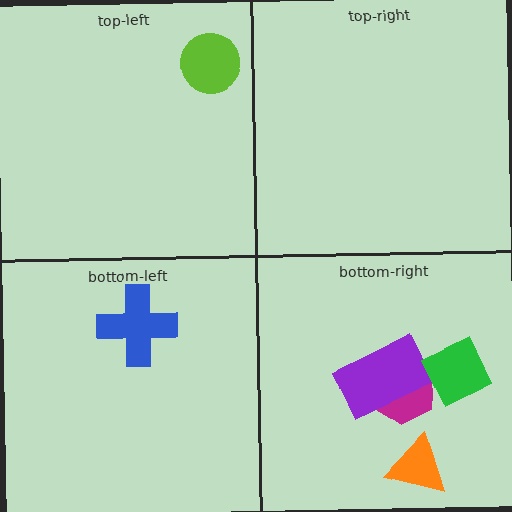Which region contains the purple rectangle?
The bottom-right region.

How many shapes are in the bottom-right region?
4.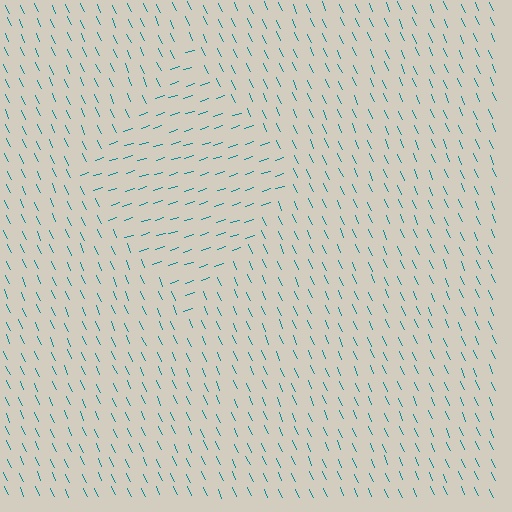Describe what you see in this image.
The image is filled with small teal line segments. A diamond region in the image has lines oriented differently from the surrounding lines, creating a visible texture boundary.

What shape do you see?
I see a diamond.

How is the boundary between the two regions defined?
The boundary is defined purely by a change in line orientation (approximately 83 degrees difference). All lines are the same color and thickness.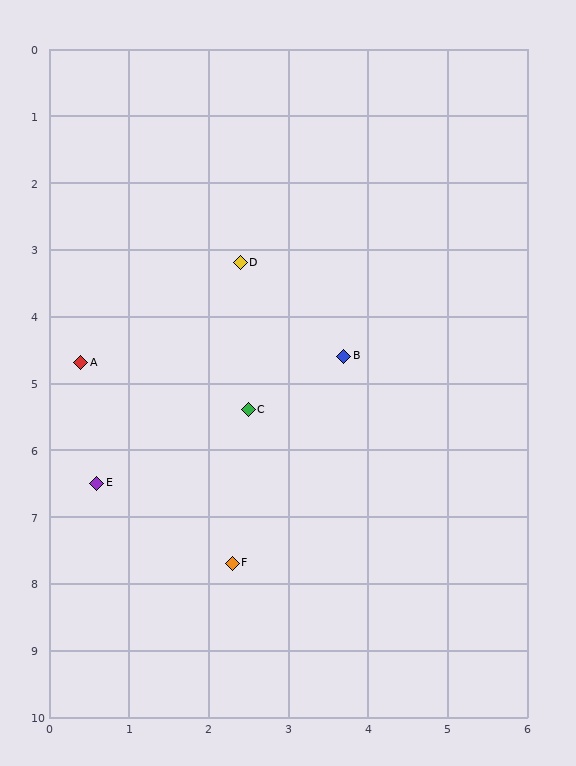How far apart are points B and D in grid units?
Points B and D are about 1.9 grid units apart.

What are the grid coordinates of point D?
Point D is at approximately (2.4, 3.2).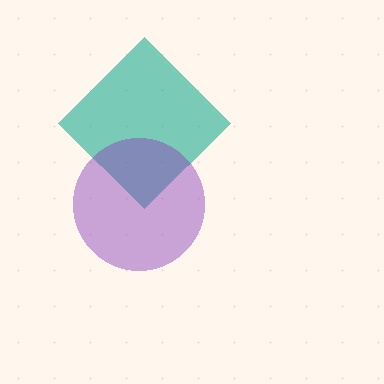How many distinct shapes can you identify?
There are 2 distinct shapes: a teal diamond, a purple circle.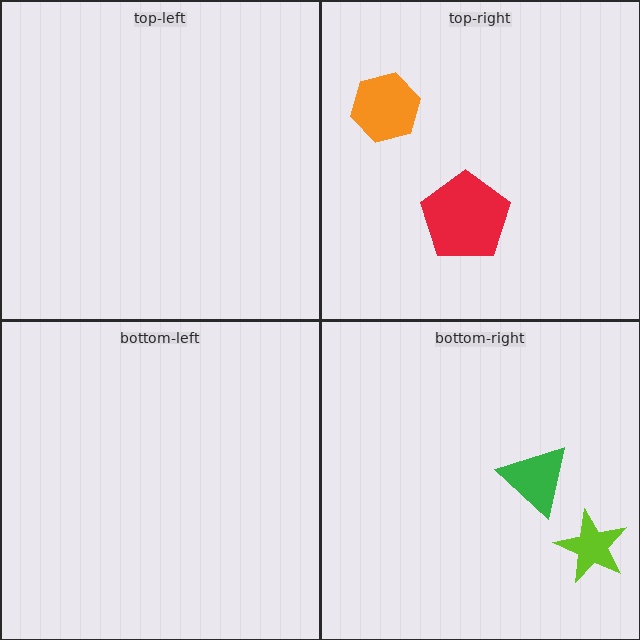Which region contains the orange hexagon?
The top-right region.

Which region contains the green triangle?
The bottom-right region.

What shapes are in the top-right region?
The orange hexagon, the red pentagon.